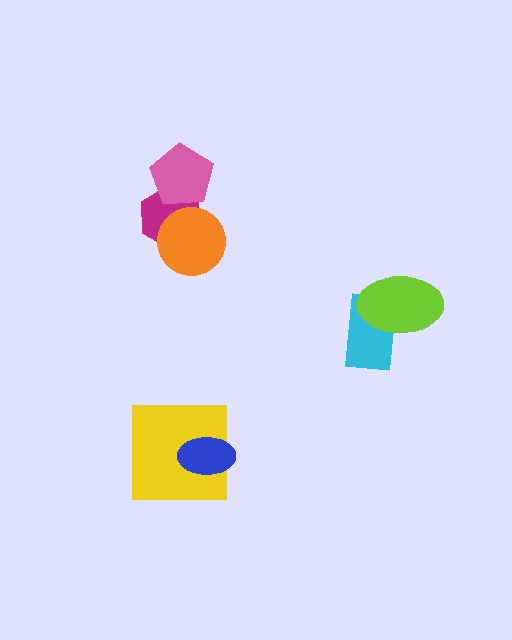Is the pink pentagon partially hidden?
No, no other shape covers it.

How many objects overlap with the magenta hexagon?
2 objects overlap with the magenta hexagon.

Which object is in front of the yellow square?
The blue ellipse is in front of the yellow square.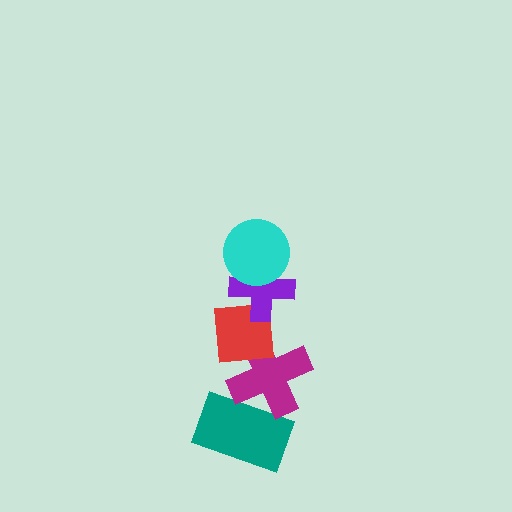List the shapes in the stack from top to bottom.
From top to bottom: the cyan circle, the purple cross, the red square, the magenta cross, the teal rectangle.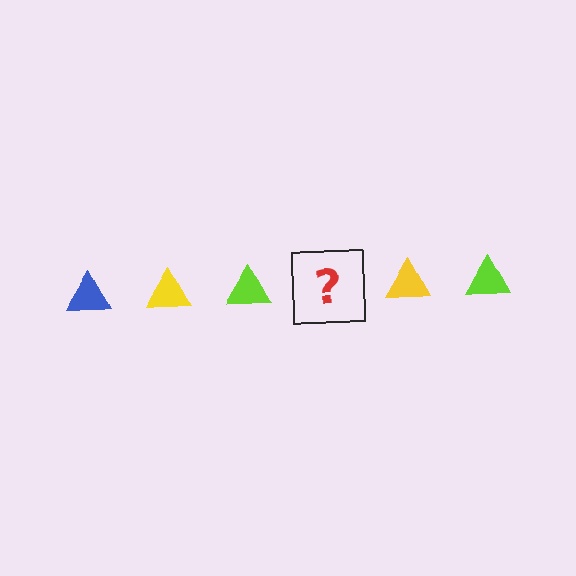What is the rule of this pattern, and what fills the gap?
The rule is that the pattern cycles through blue, yellow, lime triangles. The gap should be filled with a blue triangle.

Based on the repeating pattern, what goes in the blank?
The blank should be a blue triangle.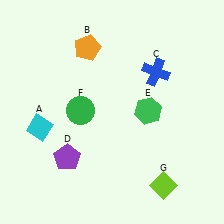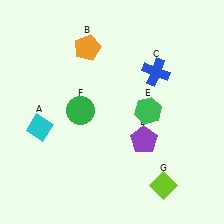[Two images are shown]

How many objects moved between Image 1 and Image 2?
1 object moved between the two images.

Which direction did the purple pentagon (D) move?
The purple pentagon (D) moved right.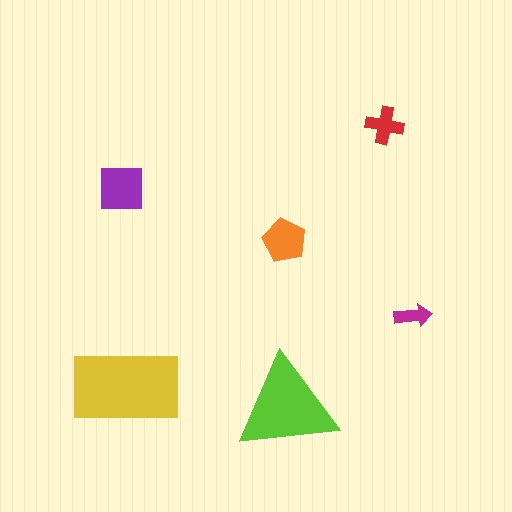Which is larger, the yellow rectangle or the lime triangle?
The yellow rectangle.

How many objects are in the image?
There are 6 objects in the image.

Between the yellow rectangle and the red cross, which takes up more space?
The yellow rectangle.